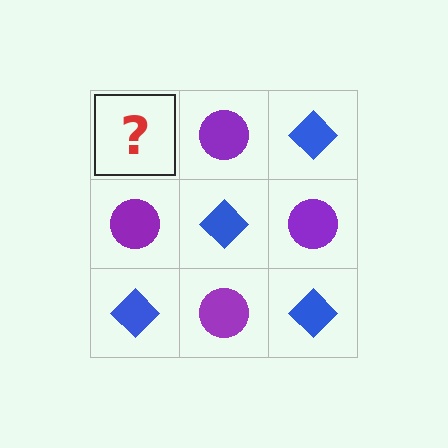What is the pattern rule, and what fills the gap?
The rule is that it alternates blue diamond and purple circle in a checkerboard pattern. The gap should be filled with a blue diamond.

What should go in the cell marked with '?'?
The missing cell should contain a blue diamond.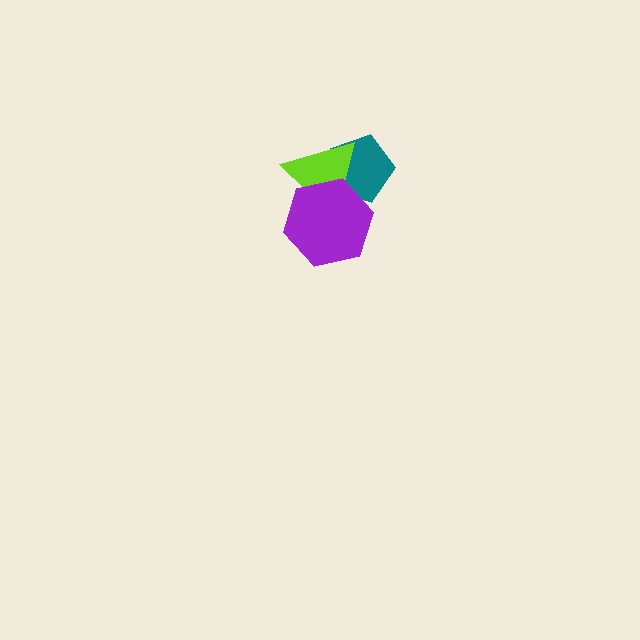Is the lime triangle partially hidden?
Yes, it is partially covered by another shape.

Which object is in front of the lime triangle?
The purple hexagon is in front of the lime triangle.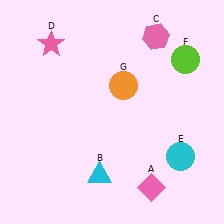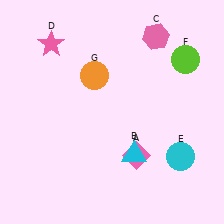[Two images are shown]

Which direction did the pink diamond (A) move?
The pink diamond (A) moved up.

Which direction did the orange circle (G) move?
The orange circle (G) moved left.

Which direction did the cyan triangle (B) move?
The cyan triangle (B) moved right.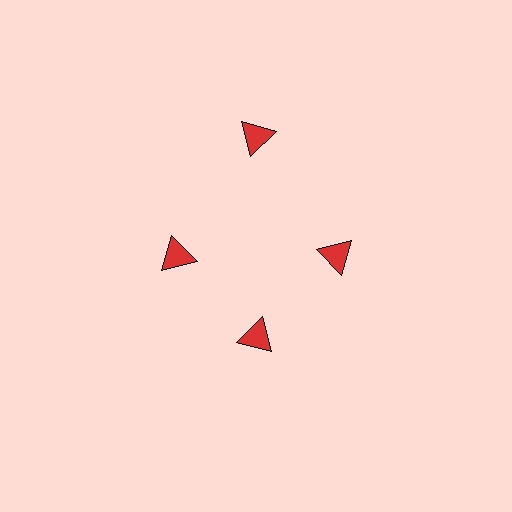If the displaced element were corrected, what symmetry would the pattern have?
It would have 4-fold rotational symmetry — the pattern would map onto itself every 90 degrees.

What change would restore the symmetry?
The symmetry would be restored by moving it inward, back onto the ring so that all 4 triangles sit at equal angles and equal distance from the center.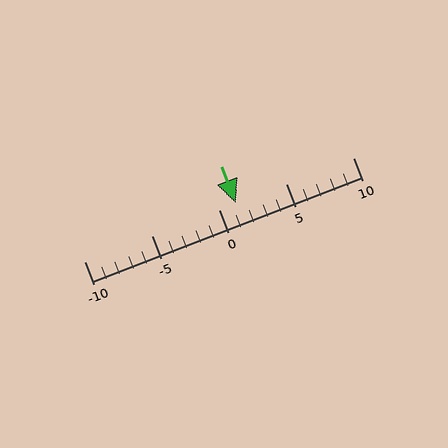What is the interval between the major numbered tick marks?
The major tick marks are spaced 5 units apart.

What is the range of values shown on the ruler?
The ruler shows values from -10 to 10.